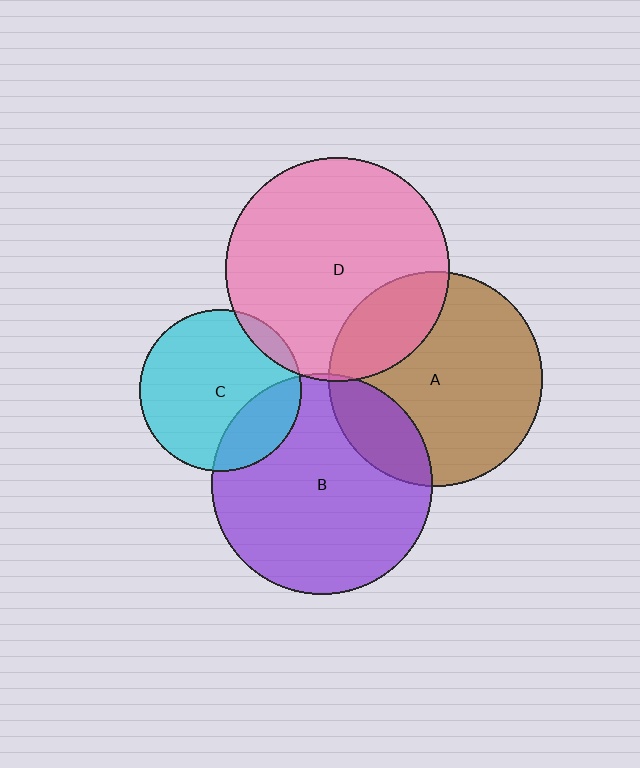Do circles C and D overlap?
Yes.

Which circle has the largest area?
Circle D (pink).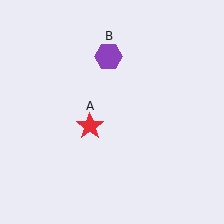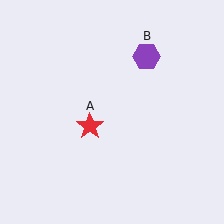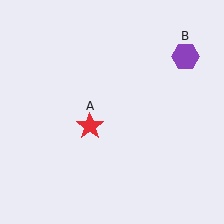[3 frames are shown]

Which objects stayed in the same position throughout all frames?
Red star (object A) remained stationary.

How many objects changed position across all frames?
1 object changed position: purple hexagon (object B).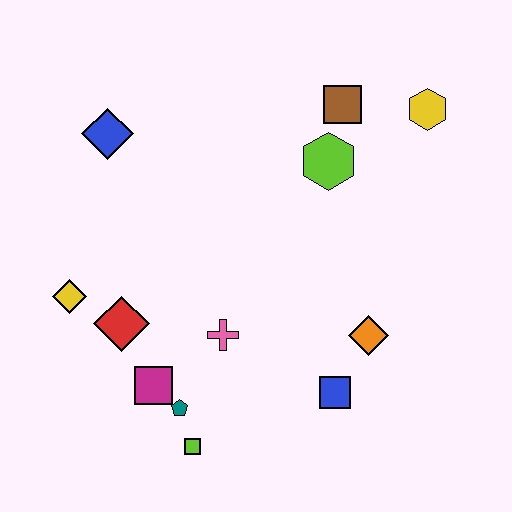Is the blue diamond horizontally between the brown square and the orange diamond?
No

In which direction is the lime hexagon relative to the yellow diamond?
The lime hexagon is to the right of the yellow diamond.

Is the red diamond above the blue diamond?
No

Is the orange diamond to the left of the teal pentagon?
No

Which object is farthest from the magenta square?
The yellow hexagon is farthest from the magenta square.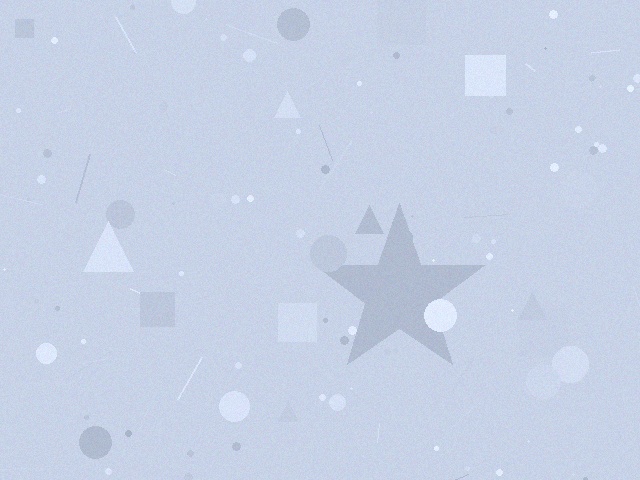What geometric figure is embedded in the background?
A star is embedded in the background.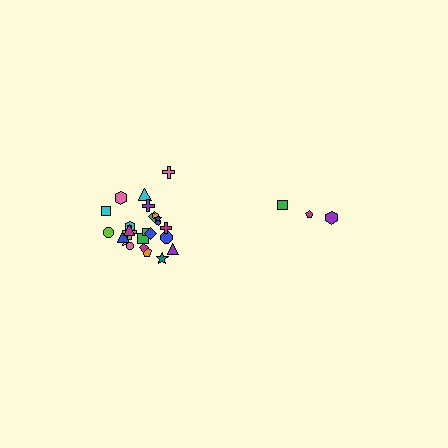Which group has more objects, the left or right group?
The left group.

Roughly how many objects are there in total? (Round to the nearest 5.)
Roughly 30 objects in total.